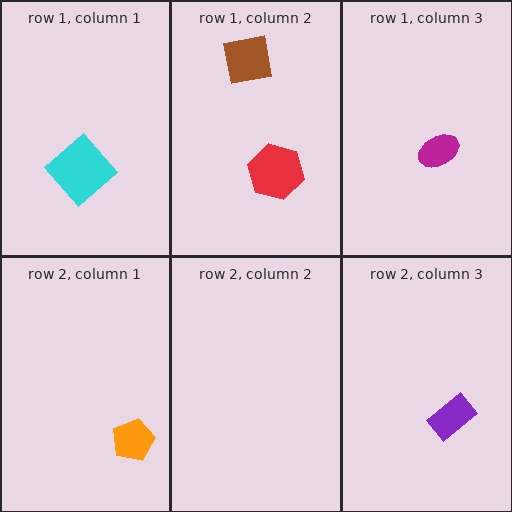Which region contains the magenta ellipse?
The row 1, column 3 region.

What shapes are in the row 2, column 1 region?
The orange pentagon.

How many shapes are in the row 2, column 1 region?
1.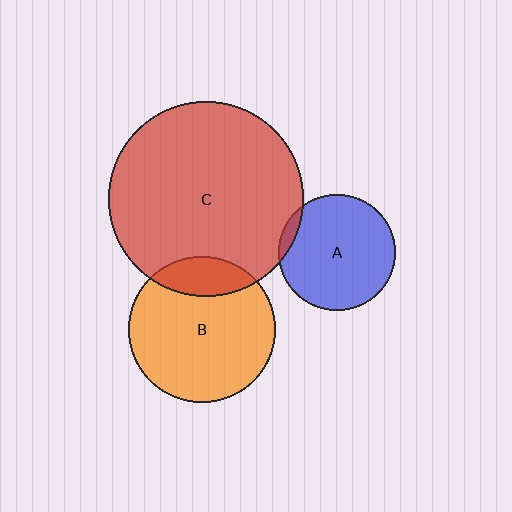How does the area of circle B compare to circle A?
Approximately 1.6 times.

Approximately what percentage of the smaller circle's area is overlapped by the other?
Approximately 20%.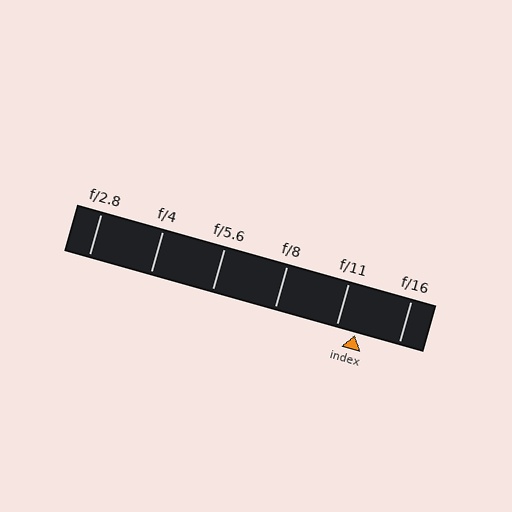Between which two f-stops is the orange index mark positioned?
The index mark is between f/11 and f/16.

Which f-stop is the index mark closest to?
The index mark is closest to f/11.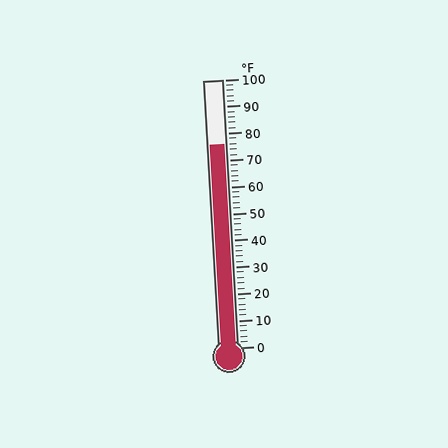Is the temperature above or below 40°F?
The temperature is above 40°F.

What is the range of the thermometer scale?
The thermometer scale ranges from 0°F to 100°F.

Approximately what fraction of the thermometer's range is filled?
The thermometer is filled to approximately 75% of its range.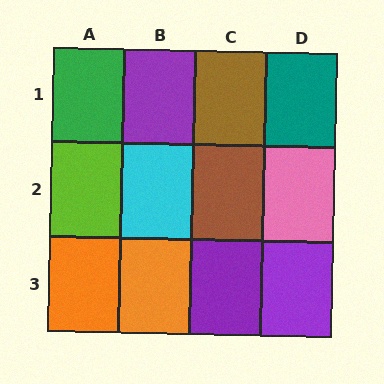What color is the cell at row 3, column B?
Orange.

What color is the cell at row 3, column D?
Purple.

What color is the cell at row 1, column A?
Green.